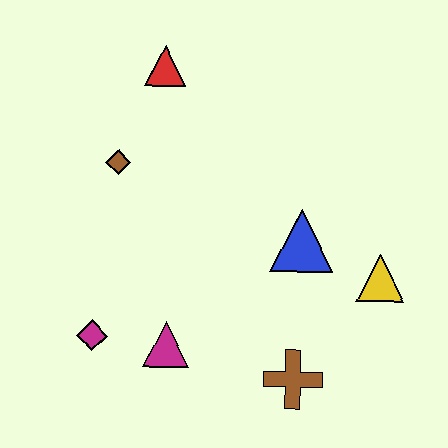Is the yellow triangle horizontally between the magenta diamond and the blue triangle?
No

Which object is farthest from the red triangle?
The brown cross is farthest from the red triangle.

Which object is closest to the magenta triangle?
The magenta diamond is closest to the magenta triangle.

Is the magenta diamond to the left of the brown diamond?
Yes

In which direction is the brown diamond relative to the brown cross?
The brown diamond is above the brown cross.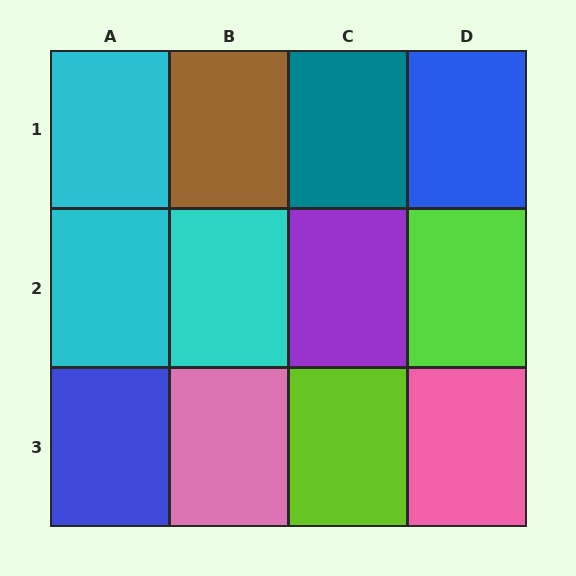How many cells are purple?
1 cell is purple.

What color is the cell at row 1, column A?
Cyan.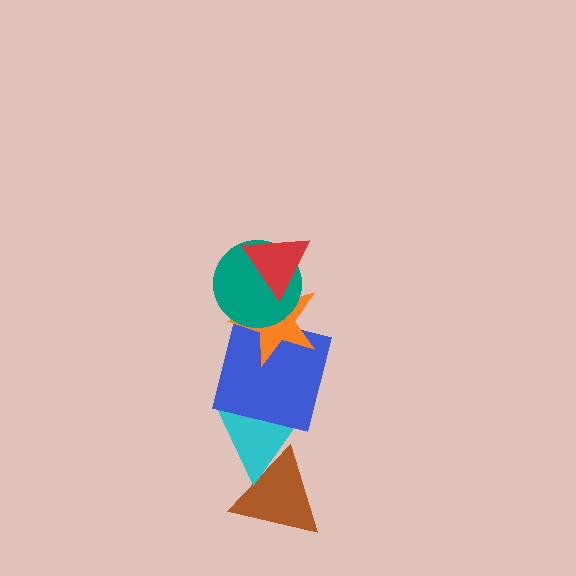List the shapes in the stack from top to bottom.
From top to bottom: the red triangle, the teal circle, the orange star, the blue square, the cyan triangle, the brown triangle.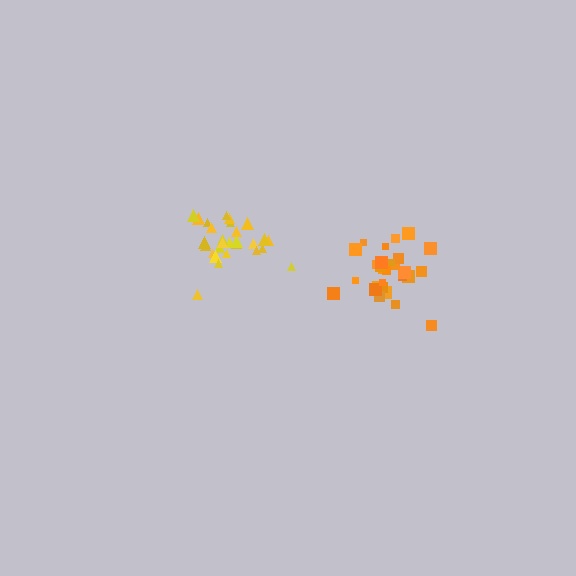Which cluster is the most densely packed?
Orange.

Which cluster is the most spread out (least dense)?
Yellow.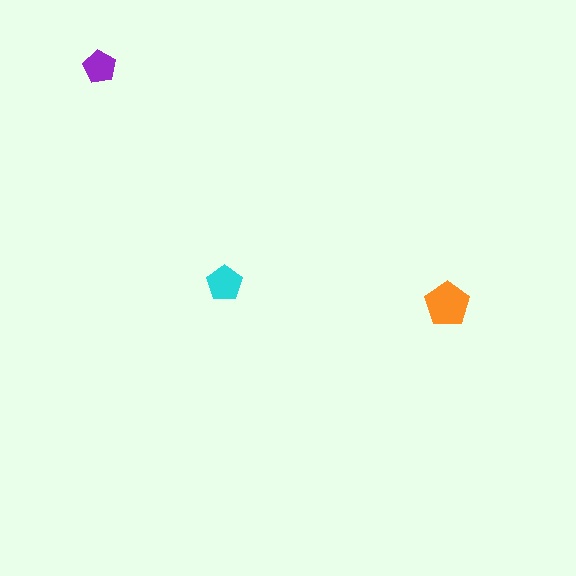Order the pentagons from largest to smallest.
the orange one, the cyan one, the purple one.